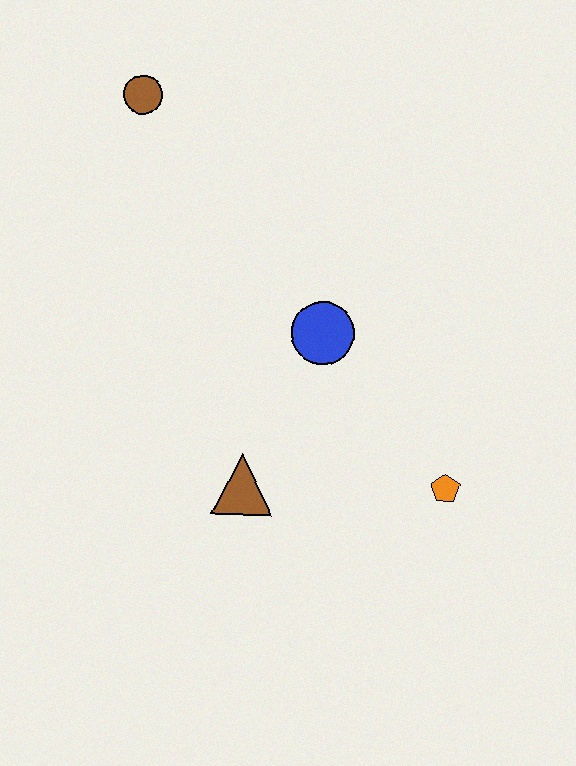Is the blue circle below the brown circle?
Yes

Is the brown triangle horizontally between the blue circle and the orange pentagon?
No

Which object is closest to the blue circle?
The brown triangle is closest to the blue circle.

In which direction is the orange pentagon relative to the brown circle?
The orange pentagon is below the brown circle.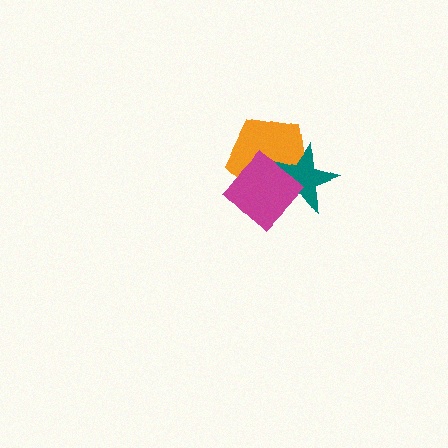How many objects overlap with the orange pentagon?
2 objects overlap with the orange pentagon.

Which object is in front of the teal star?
The magenta diamond is in front of the teal star.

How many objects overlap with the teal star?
2 objects overlap with the teal star.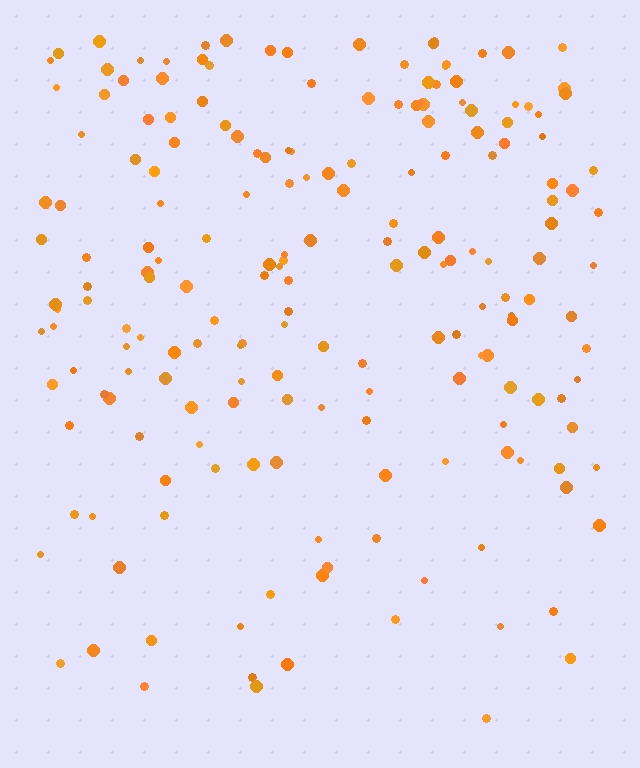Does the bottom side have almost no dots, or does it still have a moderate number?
Still a moderate number, just noticeably fewer than the top.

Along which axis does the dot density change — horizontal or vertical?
Vertical.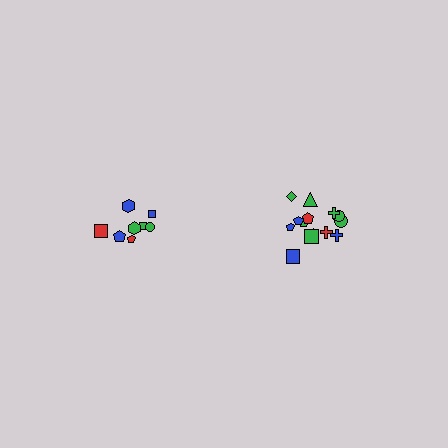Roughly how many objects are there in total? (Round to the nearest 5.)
Roughly 25 objects in total.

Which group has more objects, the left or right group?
The right group.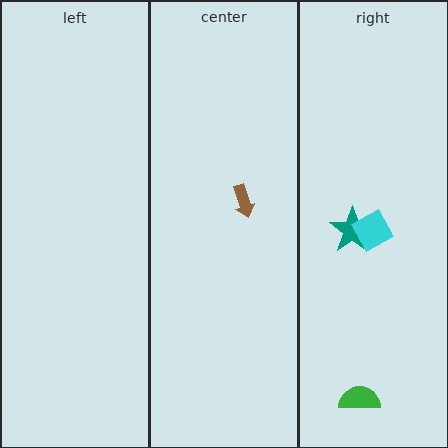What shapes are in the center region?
The brown arrow.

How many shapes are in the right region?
3.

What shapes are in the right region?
The teal star, the green semicircle, the cyan diamond.